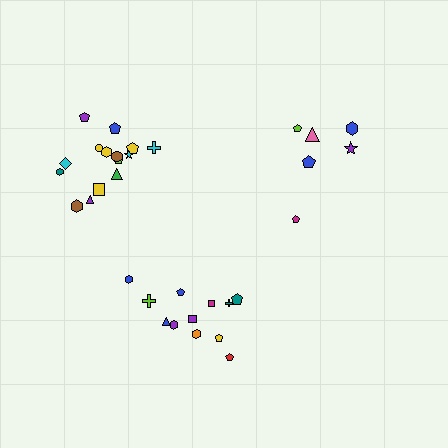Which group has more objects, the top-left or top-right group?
The top-left group.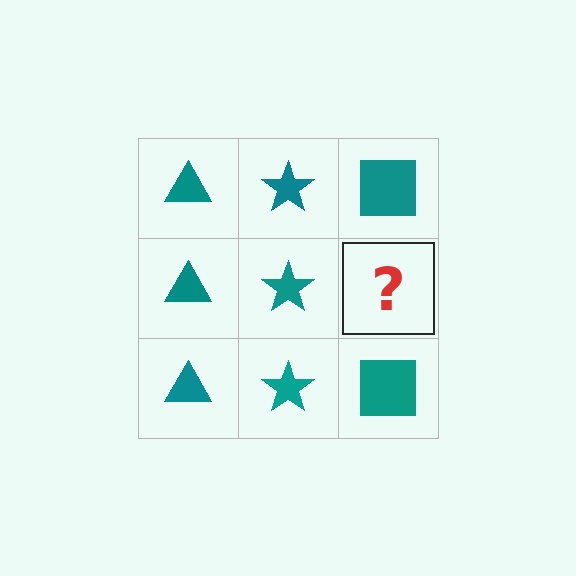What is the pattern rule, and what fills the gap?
The rule is that each column has a consistent shape. The gap should be filled with a teal square.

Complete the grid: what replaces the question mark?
The question mark should be replaced with a teal square.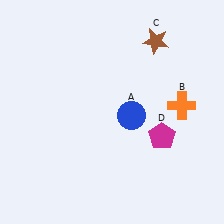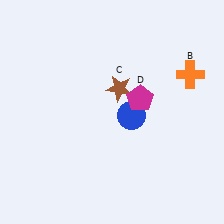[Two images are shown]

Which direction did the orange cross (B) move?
The orange cross (B) moved up.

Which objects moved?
The objects that moved are: the orange cross (B), the brown star (C), the magenta pentagon (D).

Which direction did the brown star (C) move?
The brown star (C) moved down.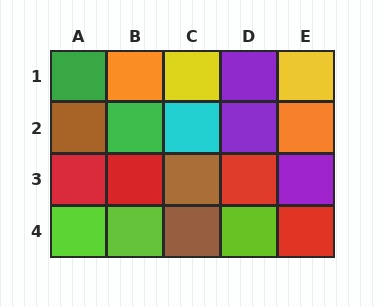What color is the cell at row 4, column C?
Brown.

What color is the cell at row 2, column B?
Green.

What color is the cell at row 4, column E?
Red.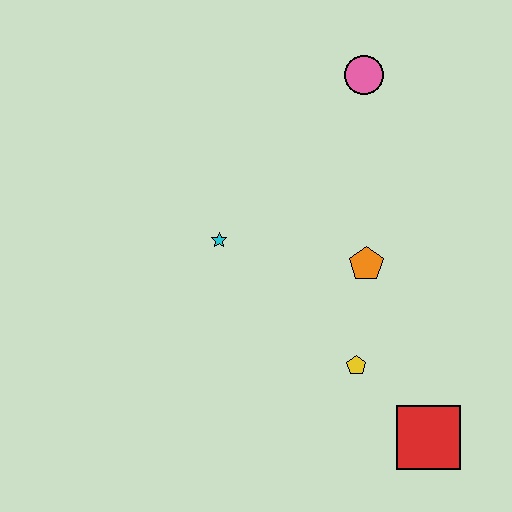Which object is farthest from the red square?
The pink circle is farthest from the red square.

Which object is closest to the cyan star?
The orange pentagon is closest to the cyan star.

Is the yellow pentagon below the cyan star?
Yes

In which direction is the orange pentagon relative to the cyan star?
The orange pentagon is to the right of the cyan star.